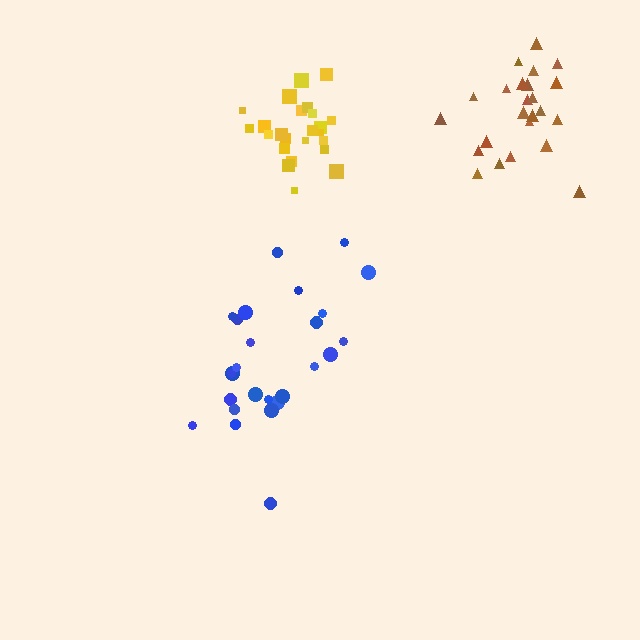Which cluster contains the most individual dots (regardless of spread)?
Blue (26).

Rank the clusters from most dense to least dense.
yellow, brown, blue.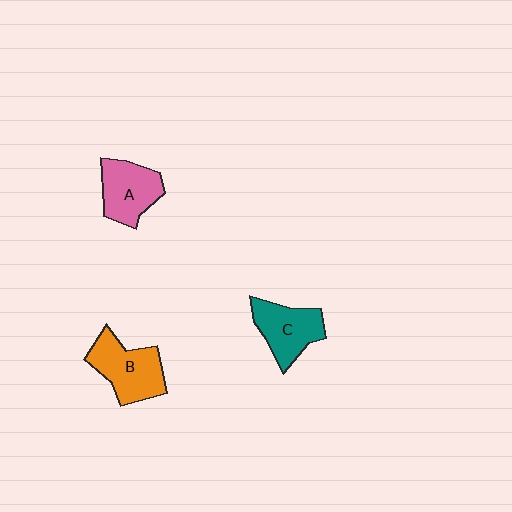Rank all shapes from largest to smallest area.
From largest to smallest: B (orange), C (teal), A (pink).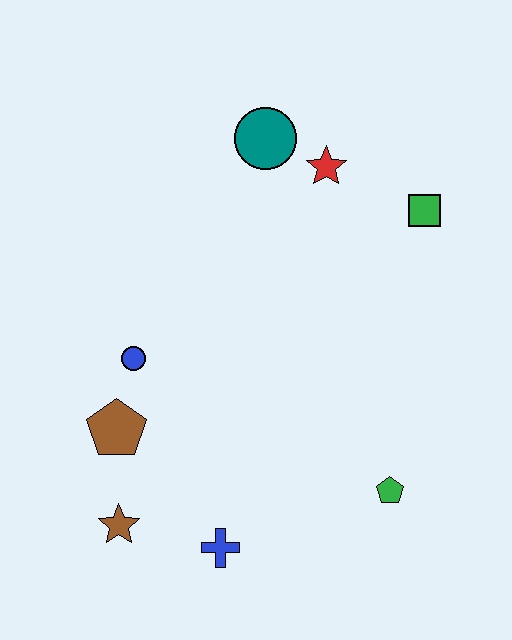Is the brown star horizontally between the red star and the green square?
No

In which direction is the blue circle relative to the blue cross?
The blue circle is above the blue cross.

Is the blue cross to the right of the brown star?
Yes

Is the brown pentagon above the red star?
No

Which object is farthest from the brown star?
The green square is farthest from the brown star.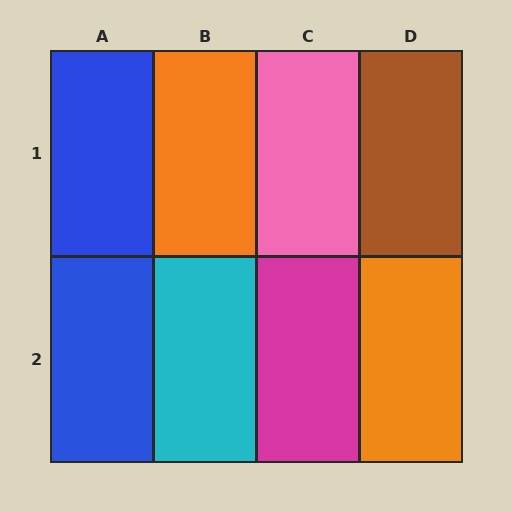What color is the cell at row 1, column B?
Orange.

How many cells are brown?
1 cell is brown.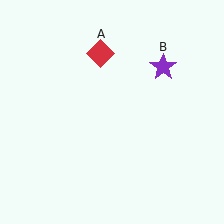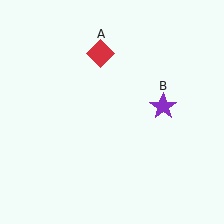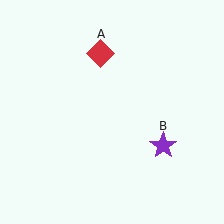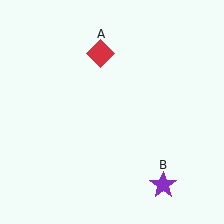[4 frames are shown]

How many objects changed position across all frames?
1 object changed position: purple star (object B).